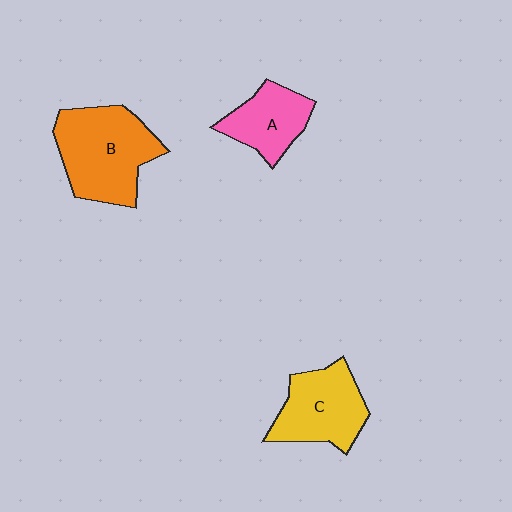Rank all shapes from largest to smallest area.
From largest to smallest: B (orange), C (yellow), A (pink).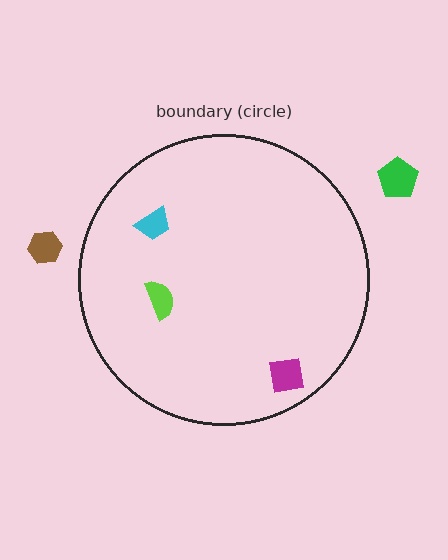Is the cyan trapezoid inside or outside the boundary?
Inside.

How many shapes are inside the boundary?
3 inside, 2 outside.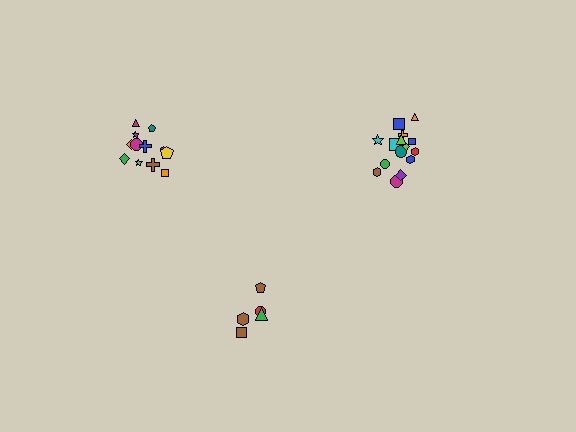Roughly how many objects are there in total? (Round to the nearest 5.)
Roughly 30 objects in total.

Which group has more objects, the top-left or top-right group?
The top-right group.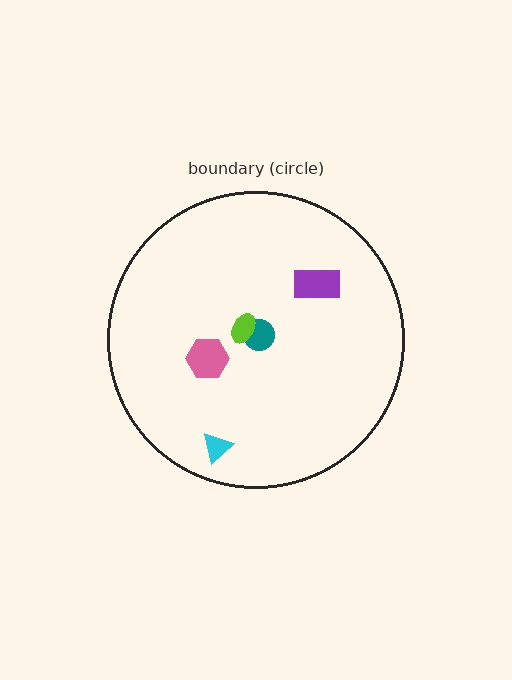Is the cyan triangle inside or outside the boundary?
Inside.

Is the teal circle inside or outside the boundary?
Inside.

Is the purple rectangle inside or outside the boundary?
Inside.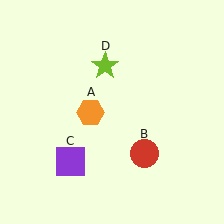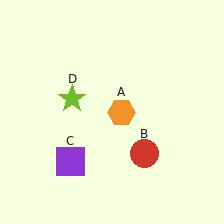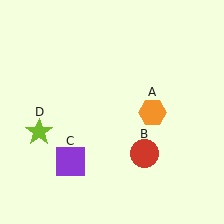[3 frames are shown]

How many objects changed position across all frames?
2 objects changed position: orange hexagon (object A), lime star (object D).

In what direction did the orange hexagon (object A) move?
The orange hexagon (object A) moved right.